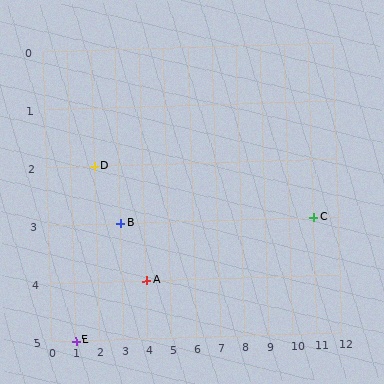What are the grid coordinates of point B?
Point B is at grid coordinates (3, 3).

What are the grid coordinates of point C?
Point C is at grid coordinates (11, 3).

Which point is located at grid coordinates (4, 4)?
Point A is at (4, 4).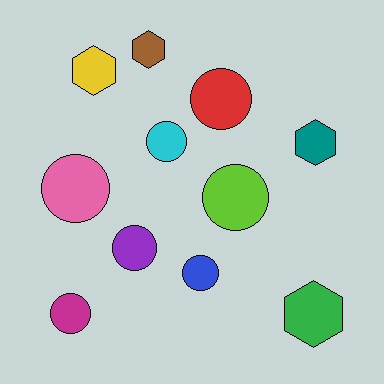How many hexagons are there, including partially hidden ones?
There are 4 hexagons.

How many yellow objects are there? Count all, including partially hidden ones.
There is 1 yellow object.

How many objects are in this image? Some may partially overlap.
There are 11 objects.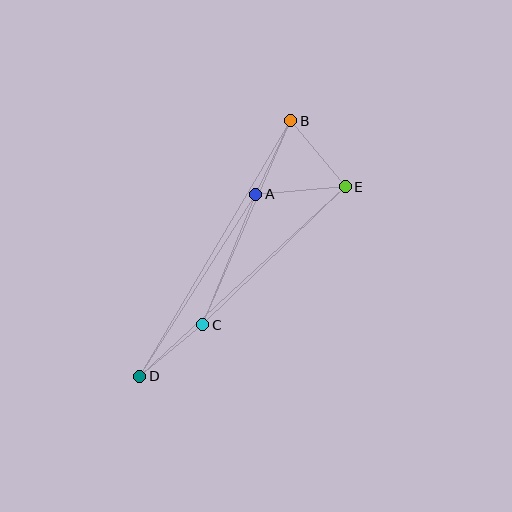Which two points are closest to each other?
Points C and D are closest to each other.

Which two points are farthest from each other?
Points B and D are farthest from each other.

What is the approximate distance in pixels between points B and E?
The distance between B and E is approximately 86 pixels.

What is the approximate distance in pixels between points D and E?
The distance between D and E is approximately 280 pixels.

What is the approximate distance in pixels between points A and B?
The distance between A and B is approximately 81 pixels.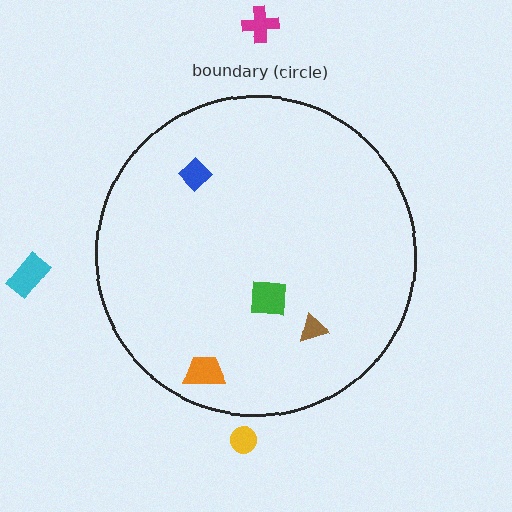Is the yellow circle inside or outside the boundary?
Outside.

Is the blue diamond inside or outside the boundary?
Inside.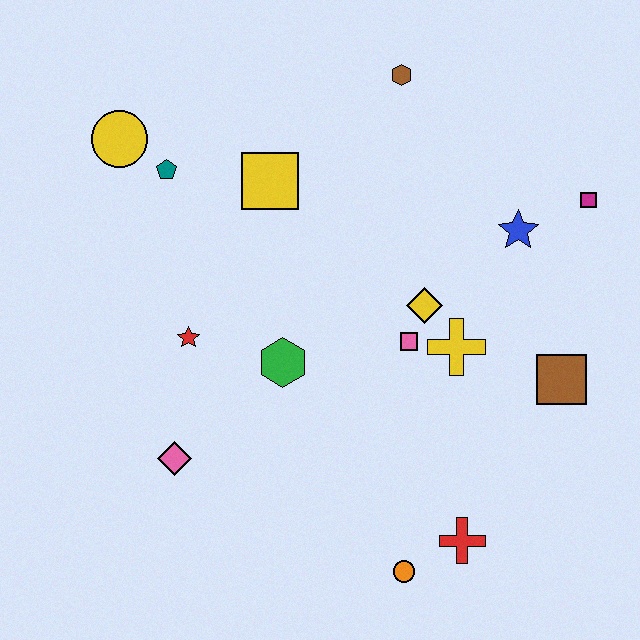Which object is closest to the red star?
The green hexagon is closest to the red star.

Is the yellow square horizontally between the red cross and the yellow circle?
Yes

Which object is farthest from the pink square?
The yellow circle is farthest from the pink square.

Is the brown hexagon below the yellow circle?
No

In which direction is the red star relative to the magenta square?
The red star is to the left of the magenta square.